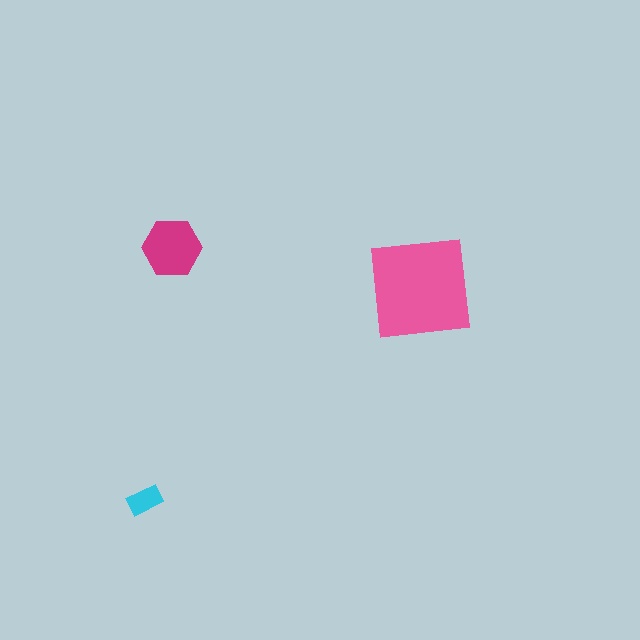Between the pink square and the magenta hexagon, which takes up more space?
The pink square.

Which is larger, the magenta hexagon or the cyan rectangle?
The magenta hexagon.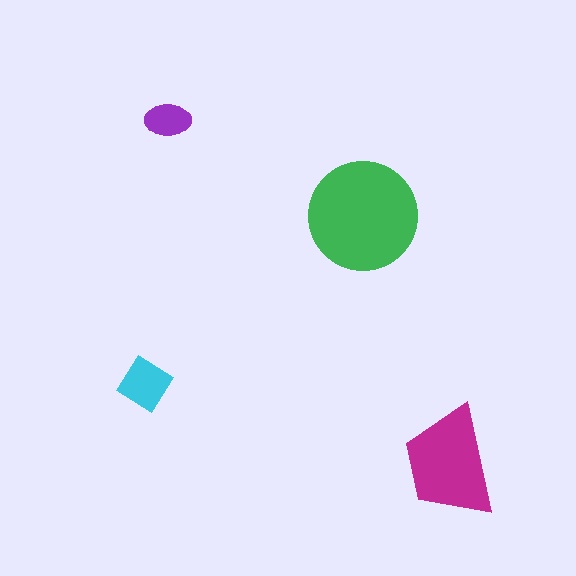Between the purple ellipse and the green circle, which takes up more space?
The green circle.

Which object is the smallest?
The purple ellipse.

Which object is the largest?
The green circle.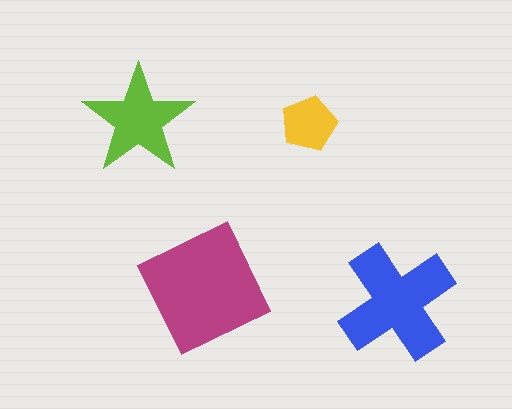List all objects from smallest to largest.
The yellow pentagon, the lime star, the blue cross, the magenta square.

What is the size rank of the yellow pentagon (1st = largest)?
4th.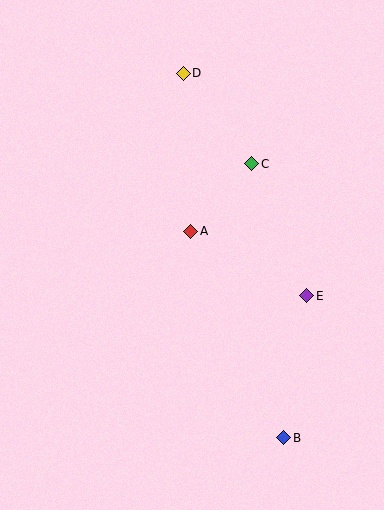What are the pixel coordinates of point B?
Point B is at (284, 438).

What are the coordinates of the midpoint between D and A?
The midpoint between D and A is at (187, 152).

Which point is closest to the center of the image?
Point A at (191, 231) is closest to the center.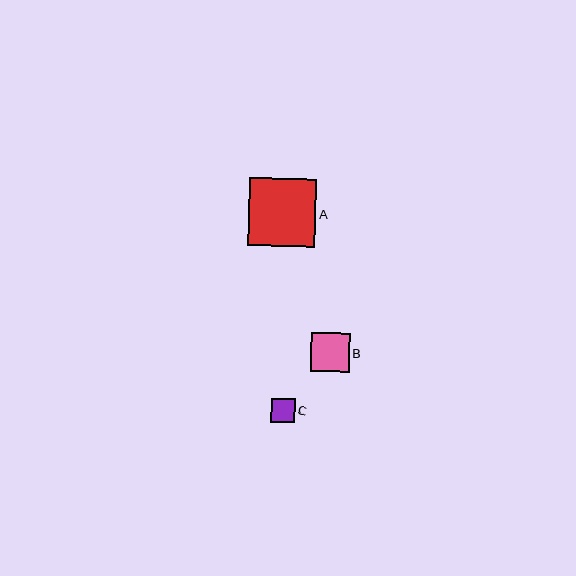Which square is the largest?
Square A is the largest with a size of approximately 68 pixels.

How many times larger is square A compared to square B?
Square A is approximately 1.8 times the size of square B.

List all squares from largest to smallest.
From largest to smallest: A, B, C.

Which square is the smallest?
Square C is the smallest with a size of approximately 23 pixels.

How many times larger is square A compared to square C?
Square A is approximately 2.9 times the size of square C.